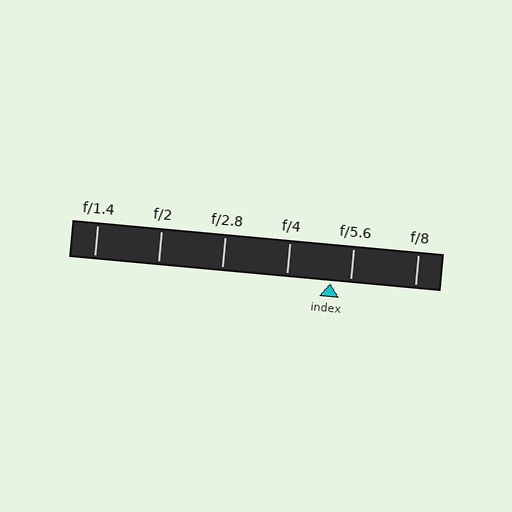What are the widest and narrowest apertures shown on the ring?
The widest aperture shown is f/1.4 and the narrowest is f/8.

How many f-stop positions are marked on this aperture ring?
There are 6 f-stop positions marked.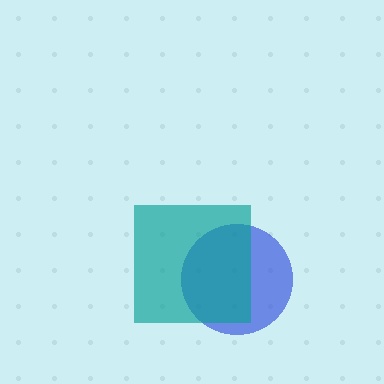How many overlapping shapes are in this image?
There are 2 overlapping shapes in the image.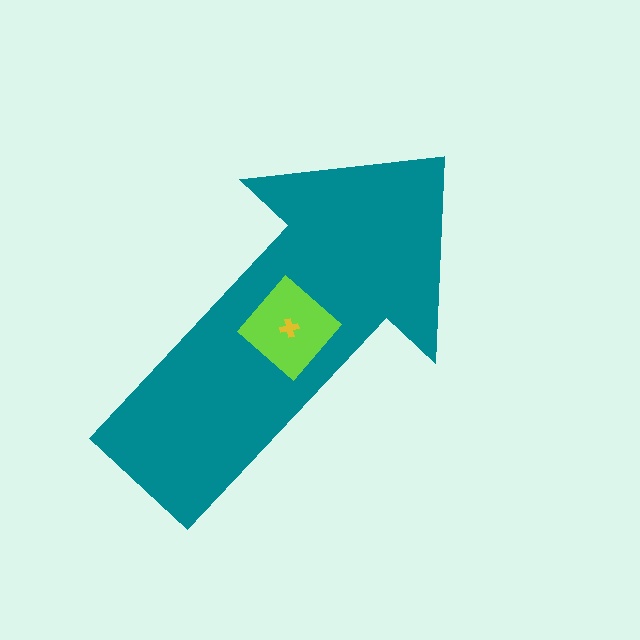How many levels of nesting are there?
3.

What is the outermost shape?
The teal arrow.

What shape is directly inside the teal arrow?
The lime diamond.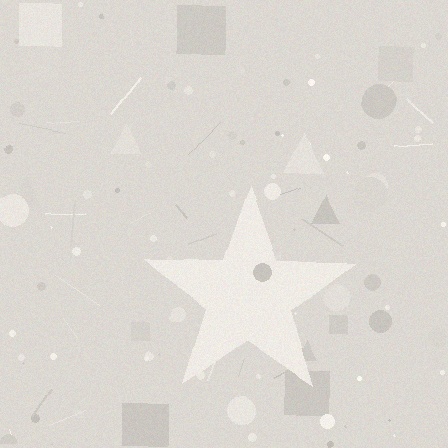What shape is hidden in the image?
A star is hidden in the image.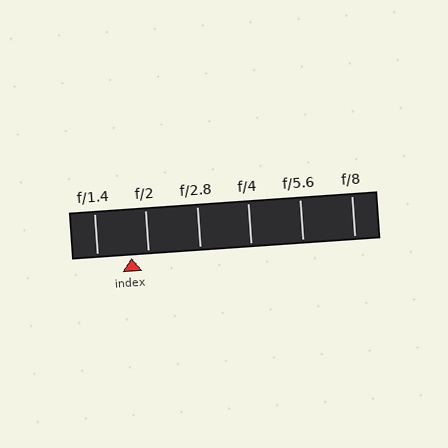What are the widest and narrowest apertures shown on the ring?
The widest aperture shown is f/1.4 and the narrowest is f/8.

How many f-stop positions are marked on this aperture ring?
There are 6 f-stop positions marked.